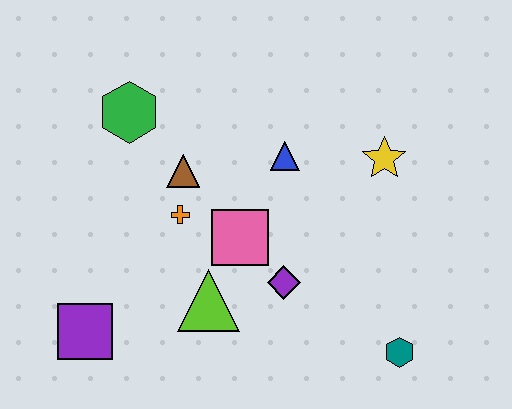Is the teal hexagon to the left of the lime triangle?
No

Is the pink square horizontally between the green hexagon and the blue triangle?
Yes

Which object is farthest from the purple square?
The yellow star is farthest from the purple square.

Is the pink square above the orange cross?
No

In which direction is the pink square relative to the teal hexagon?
The pink square is to the left of the teal hexagon.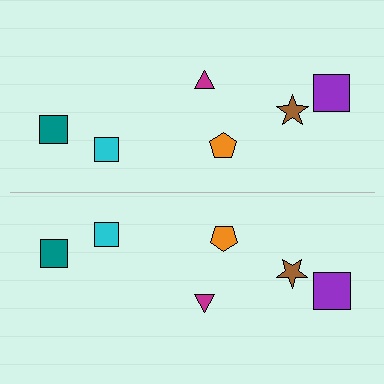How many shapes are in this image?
There are 12 shapes in this image.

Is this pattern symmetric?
Yes, this pattern has bilateral (reflection) symmetry.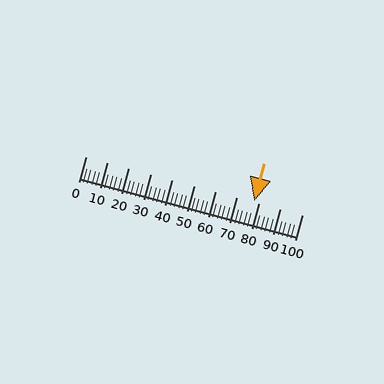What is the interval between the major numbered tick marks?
The major tick marks are spaced 10 units apart.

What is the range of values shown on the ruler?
The ruler shows values from 0 to 100.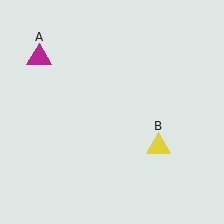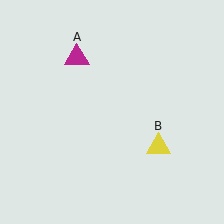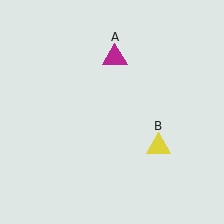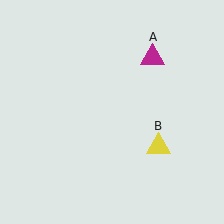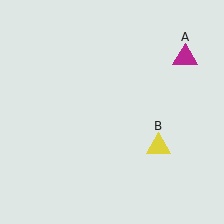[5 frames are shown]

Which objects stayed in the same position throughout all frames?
Yellow triangle (object B) remained stationary.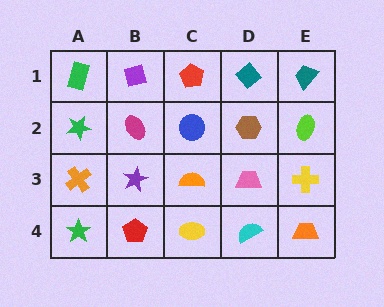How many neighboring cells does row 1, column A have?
2.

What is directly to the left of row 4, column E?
A cyan semicircle.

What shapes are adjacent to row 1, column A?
A green star (row 2, column A), a purple square (row 1, column B).